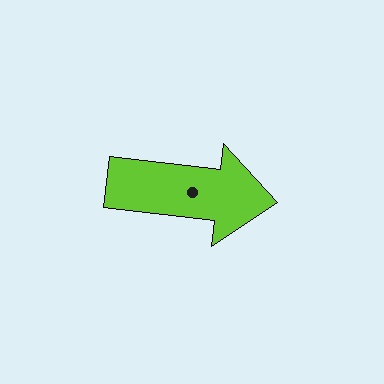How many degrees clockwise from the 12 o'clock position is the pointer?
Approximately 97 degrees.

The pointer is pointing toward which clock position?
Roughly 3 o'clock.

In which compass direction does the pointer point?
East.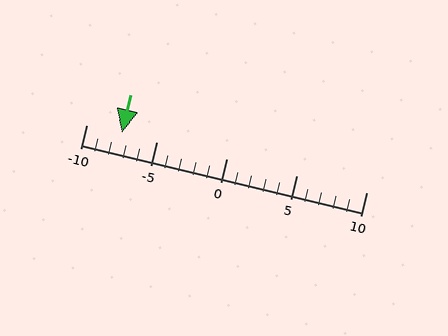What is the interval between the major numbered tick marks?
The major tick marks are spaced 5 units apart.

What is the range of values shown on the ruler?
The ruler shows values from -10 to 10.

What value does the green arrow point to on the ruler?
The green arrow points to approximately -8.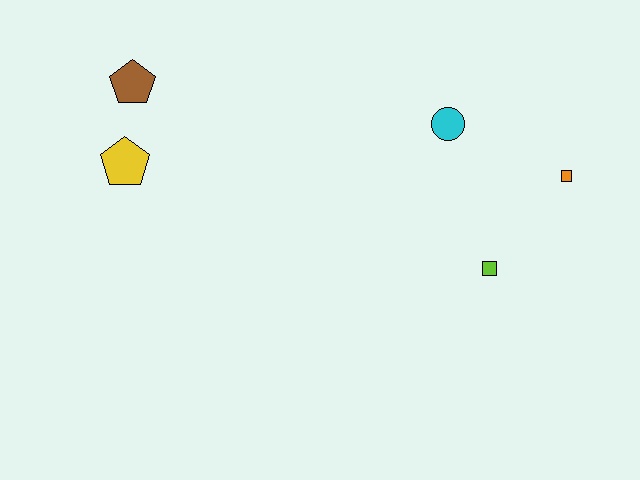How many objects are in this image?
There are 5 objects.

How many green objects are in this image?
There are no green objects.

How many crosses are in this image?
There are no crosses.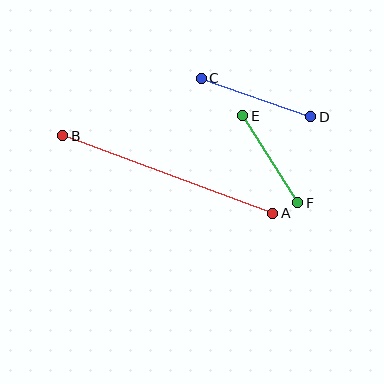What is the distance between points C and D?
The distance is approximately 116 pixels.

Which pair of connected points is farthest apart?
Points A and B are farthest apart.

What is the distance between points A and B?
The distance is approximately 224 pixels.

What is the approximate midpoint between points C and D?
The midpoint is at approximately (256, 98) pixels.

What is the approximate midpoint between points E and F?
The midpoint is at approximately (270, 159) pixels.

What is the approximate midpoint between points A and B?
The midpoint is at approximately (168, 174) pixels.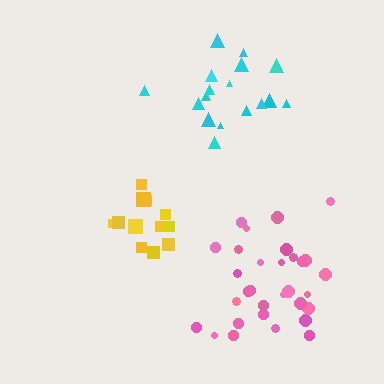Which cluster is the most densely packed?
Yellow.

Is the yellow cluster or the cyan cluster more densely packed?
Yellow.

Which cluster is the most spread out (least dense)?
Cyan.